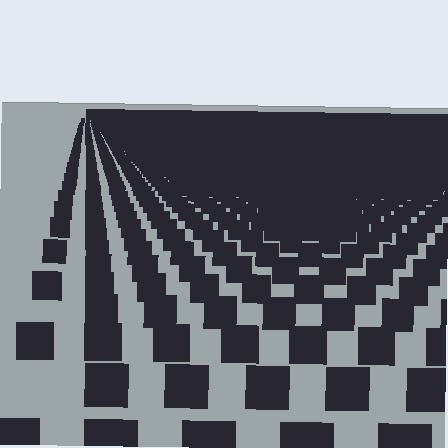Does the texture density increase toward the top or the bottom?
Density increases toward the top.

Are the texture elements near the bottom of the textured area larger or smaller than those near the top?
Larger. Near the bottom, elements are closer to the viewer and appear at a bigger on-screen size.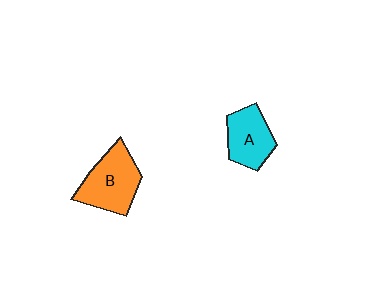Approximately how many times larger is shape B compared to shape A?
Approximately 1.3 times.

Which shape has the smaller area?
Shape A (cyan).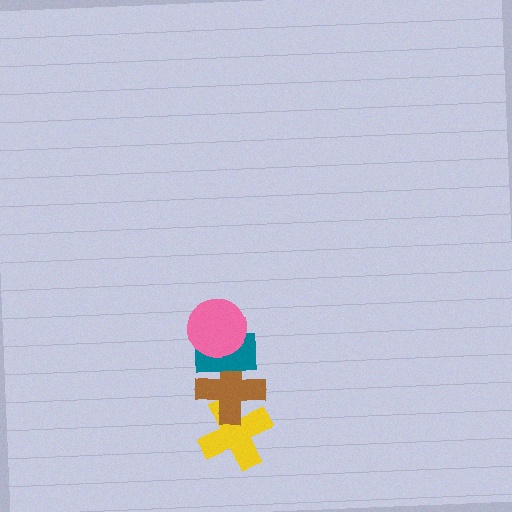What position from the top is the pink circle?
The pink circle is 1st from the top.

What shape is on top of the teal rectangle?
The pink circle is on top of the teal rectangle.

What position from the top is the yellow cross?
The yellow cross is 4th from the top.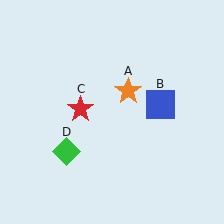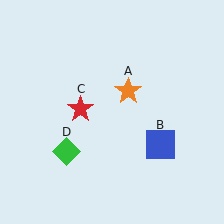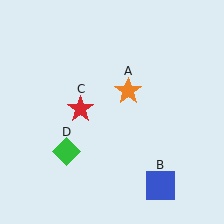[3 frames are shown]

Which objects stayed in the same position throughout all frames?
Orange star (object A) and red star (object C) and green diamond (object D) remained stationary.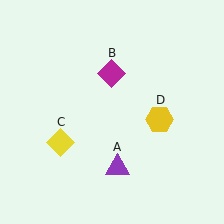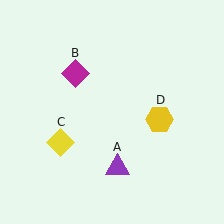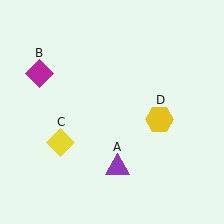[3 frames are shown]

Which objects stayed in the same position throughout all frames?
Purple triangle (object A) and yellow diamond (object C) and yellow hexagon (object D) remained stationary.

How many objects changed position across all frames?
1 object changed position: magenta diamond (object B).